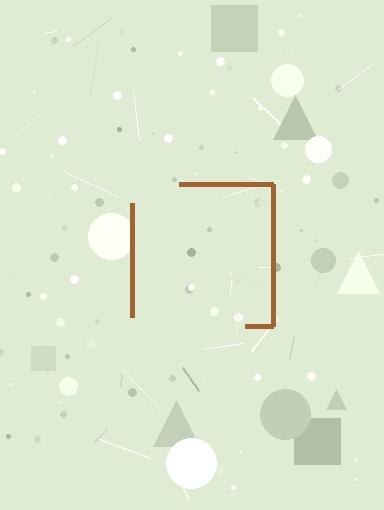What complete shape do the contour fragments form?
The contour fragments form a square.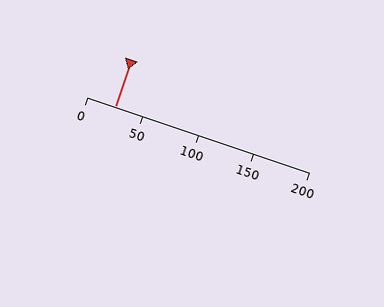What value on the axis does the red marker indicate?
The marker indicates approximately 25.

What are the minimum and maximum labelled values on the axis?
The axis runs from 0 to 200.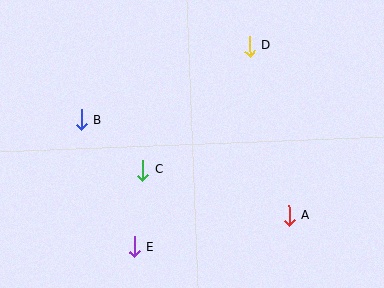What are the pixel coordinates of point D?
Point D is at (250, 46).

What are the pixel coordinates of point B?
Point B is at (81, 120).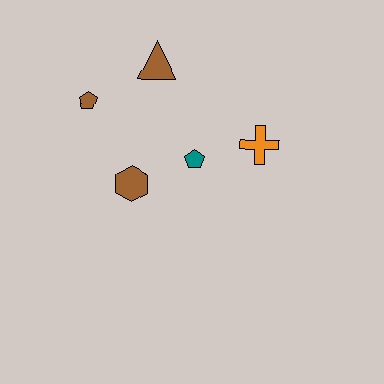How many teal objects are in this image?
There is 1 teal object.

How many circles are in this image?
There are no circles.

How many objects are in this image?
There are 5 objects.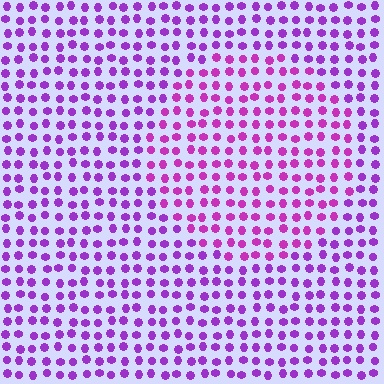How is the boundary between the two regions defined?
The boundary is defined purely by a slight shift in hue (about 23 degrees). Spacing, size, and orientation are identical on both sides.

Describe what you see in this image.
The image is filled with small purple elements in a uniform arrangement. A circle-shaped region is visible where the elements are tinted to a slightly different hue, forming a subtle color boundary.